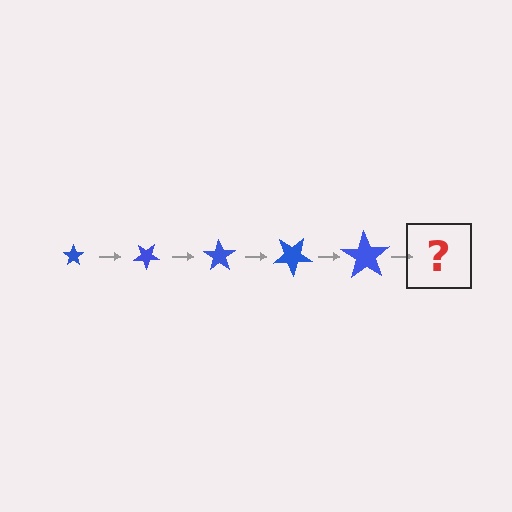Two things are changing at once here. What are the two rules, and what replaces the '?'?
The two rules are that the star grows larger each step and it rotates 35 degrees each step. The '?' should be a star, larger than the previous one and rotated 175 degrees from the start.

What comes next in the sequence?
The next element should be a star, larger than the previous one and rotated 175 degrees from the start.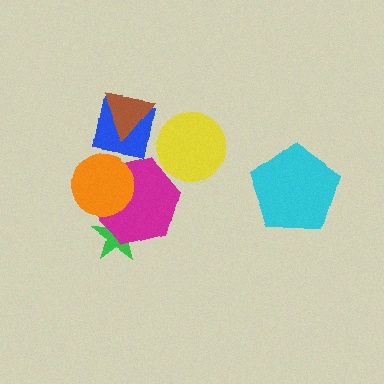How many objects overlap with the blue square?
1 object overlaps with the blue square.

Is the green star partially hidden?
Yes, it is partially covered by another shape.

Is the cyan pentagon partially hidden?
No, no other shape covers it.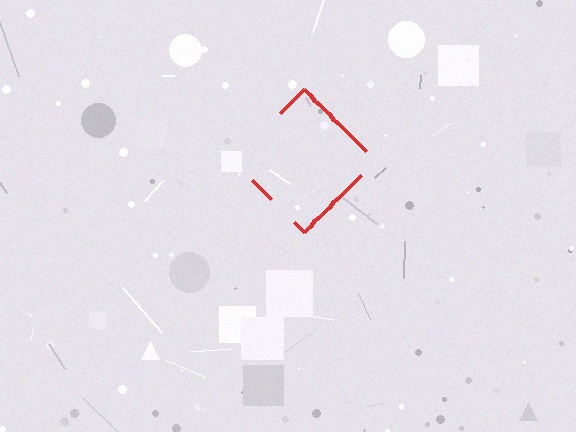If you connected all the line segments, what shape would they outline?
They would outline a diamond.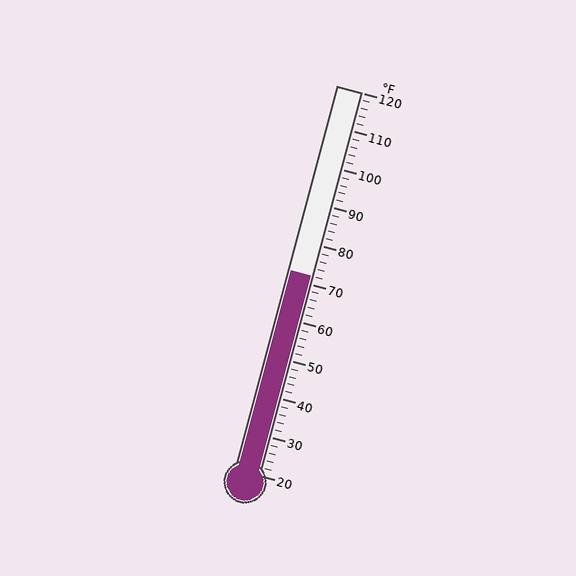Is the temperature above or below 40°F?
The temperature is above 40°F.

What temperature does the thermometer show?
The thermometer shows approximately 72°F.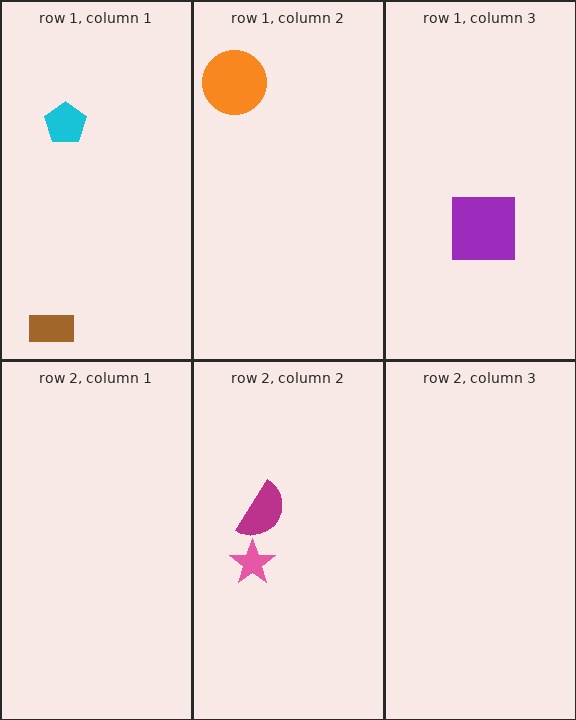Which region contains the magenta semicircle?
The row 2, column 2 region.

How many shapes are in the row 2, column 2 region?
2.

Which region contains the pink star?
The row 2, column 2 region.